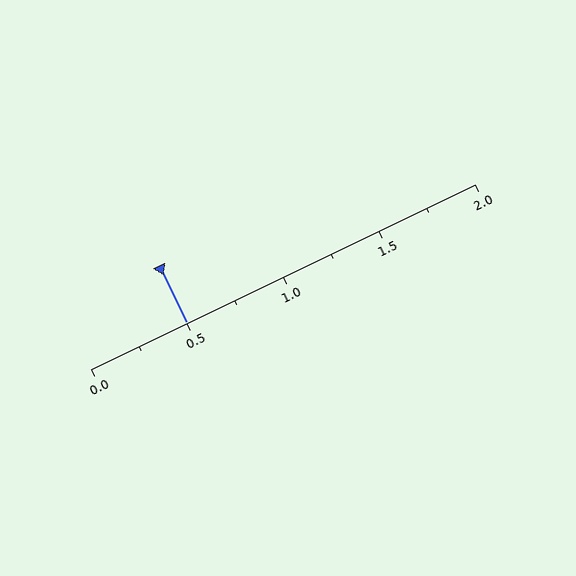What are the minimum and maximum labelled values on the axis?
The axis runs from 0.0 to 2.0.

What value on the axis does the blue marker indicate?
The marker indicates approximately 0.5.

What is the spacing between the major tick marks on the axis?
The major ticks are spaced 0.5 apart.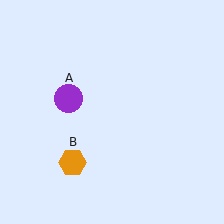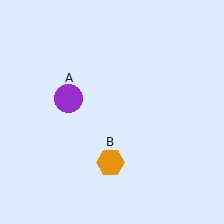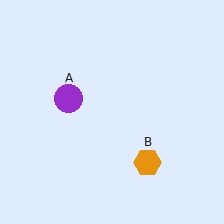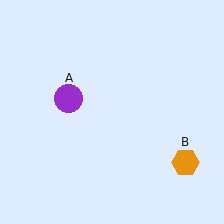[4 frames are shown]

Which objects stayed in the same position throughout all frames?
Purple circle (object A) remained stationary.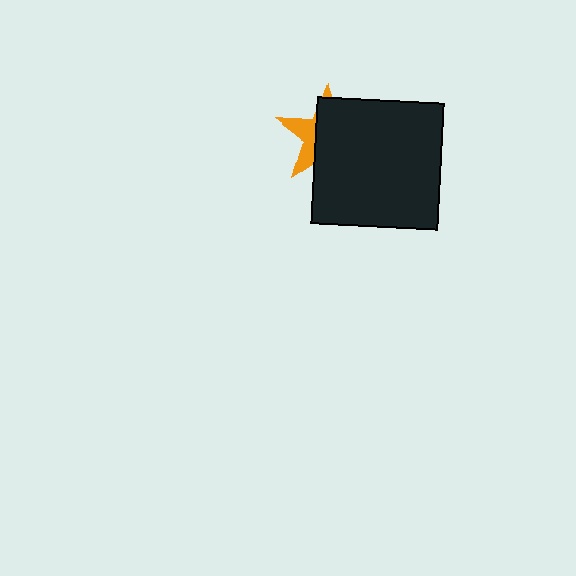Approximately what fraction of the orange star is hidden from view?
Roughly 66% of the orange star is hidden behind the black square.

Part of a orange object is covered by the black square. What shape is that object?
It is a star.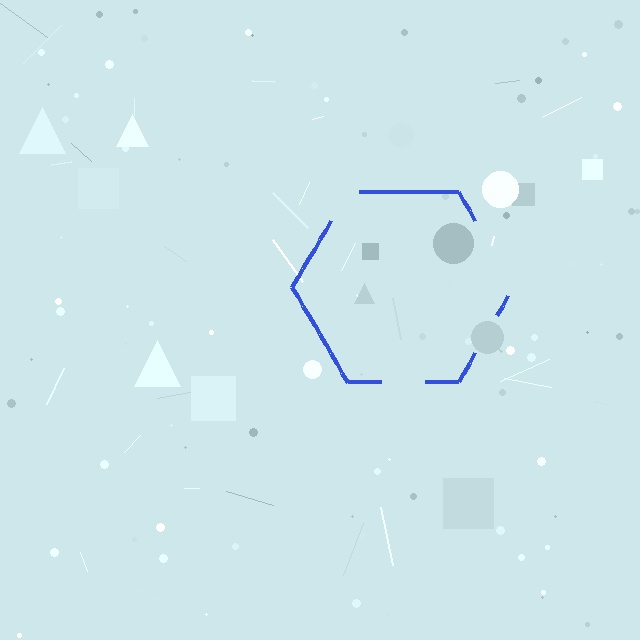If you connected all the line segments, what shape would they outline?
They would outline a hexagon.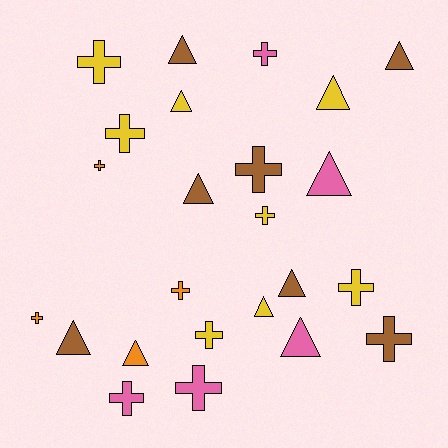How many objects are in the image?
There are 24 objects.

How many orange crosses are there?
There are 3 orange crosses.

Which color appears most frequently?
Yellow, with 8 objects.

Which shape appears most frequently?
Cross, with 13 objects.